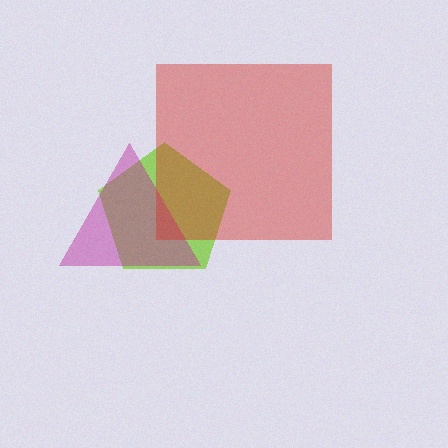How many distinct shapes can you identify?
There are 3 distinct shapes: a lime pentagon, a magenta triangle, a red square.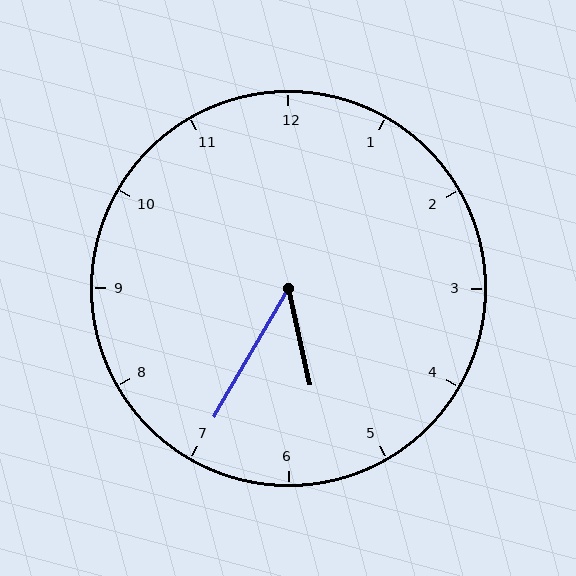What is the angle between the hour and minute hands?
Approximately 42 degrees.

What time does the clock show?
5:35.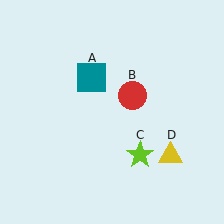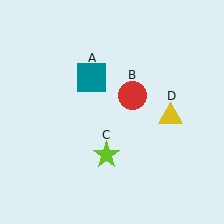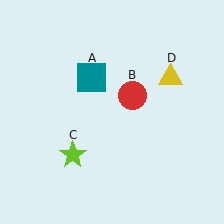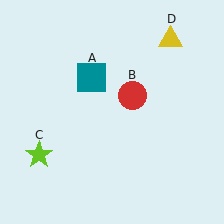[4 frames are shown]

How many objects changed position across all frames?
2 objects changed position: lime star (object C), yellow triangle (object D).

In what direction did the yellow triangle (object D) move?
The yellow triangle (object D) moved up.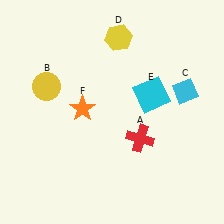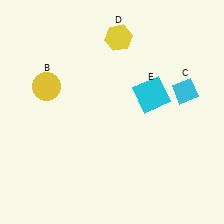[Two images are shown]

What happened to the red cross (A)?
The red cross (A) was removed in Image 2. It was in the bottom-right area of Image 1.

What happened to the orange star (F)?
The orange star (F) was removed in Image 2. It was in the top-left area of Image 1.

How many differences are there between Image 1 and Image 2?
There are 2 differences between the two images.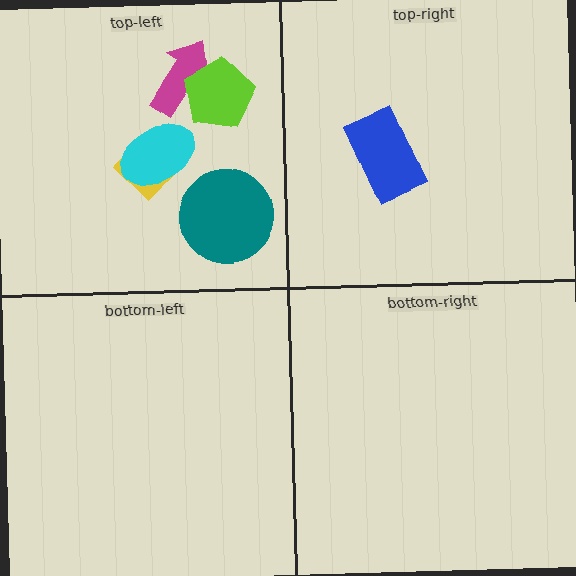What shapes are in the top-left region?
The yellow diamond, the magenta arrow, the cyan ellipse, the lime pentagon, the teal circle.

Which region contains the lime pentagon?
The top-left region.